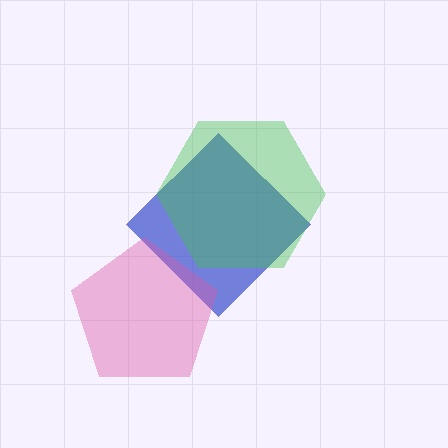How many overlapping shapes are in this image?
There are 3 overlapping shapes in the image.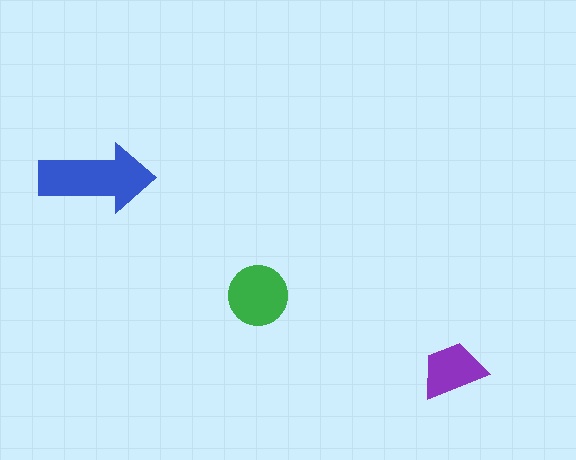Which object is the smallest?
The purple trapezoid.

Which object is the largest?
The blue arrow.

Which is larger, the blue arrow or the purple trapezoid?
The blue arrow.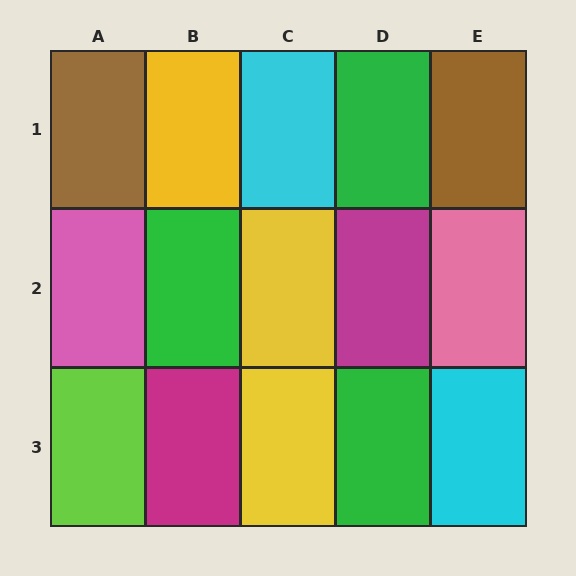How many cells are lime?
1 cell is lime.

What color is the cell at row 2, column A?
Pink.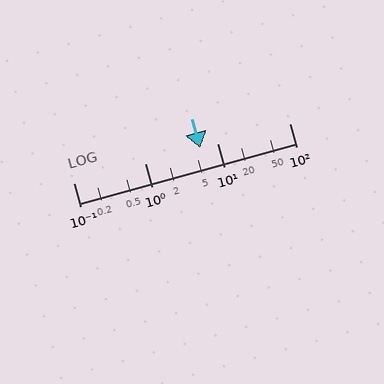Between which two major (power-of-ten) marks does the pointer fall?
The pointer is between 1 and 10.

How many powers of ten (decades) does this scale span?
The scale spans 3 decades, from 0.1 to 100.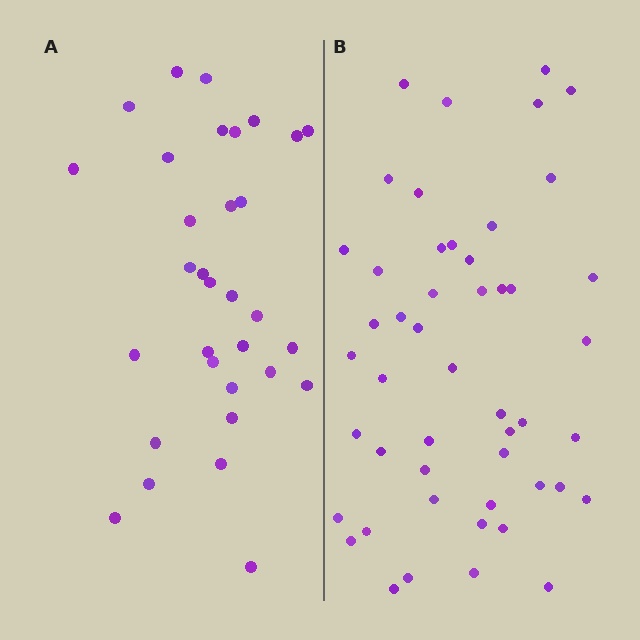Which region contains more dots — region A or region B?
Region B (the right region) has more dots.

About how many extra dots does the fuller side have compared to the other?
Region B has approximately 15 more dots than region A.